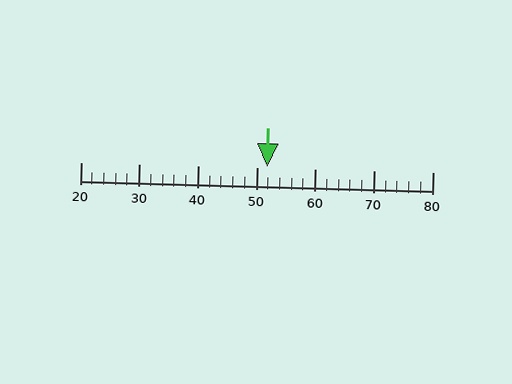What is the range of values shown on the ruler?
The ruler shows values from 20 to 80.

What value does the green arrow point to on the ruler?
The green arrow points to approximately 52.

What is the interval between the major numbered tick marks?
The major tick marks are spaced 10 units apart.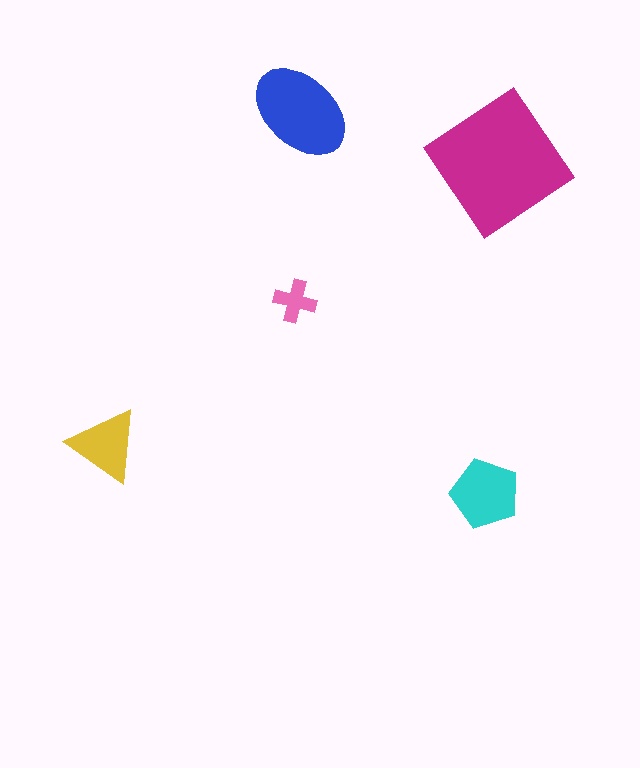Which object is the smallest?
The pink cross.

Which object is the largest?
The magenta diamond.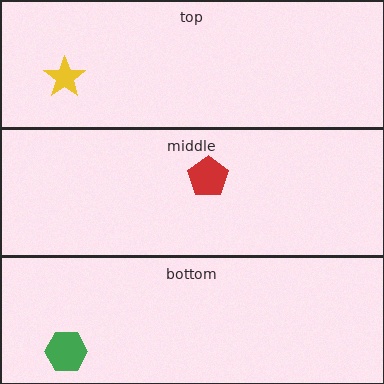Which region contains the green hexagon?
The bottom region.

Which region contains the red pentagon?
The middle region.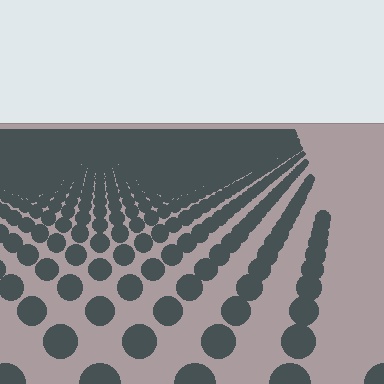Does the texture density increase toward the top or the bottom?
Density increases toward the top.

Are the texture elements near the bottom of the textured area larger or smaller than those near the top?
Larger. Near the bottom, elements are closer to the viewer and appear at a bigger on-screen size.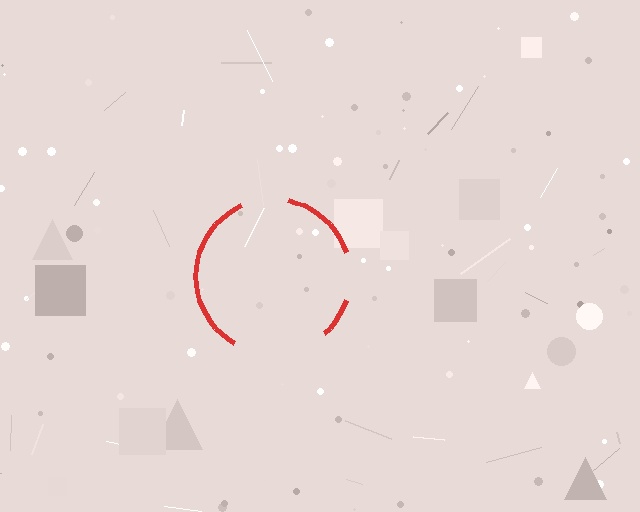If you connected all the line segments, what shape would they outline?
They would outline a circle.